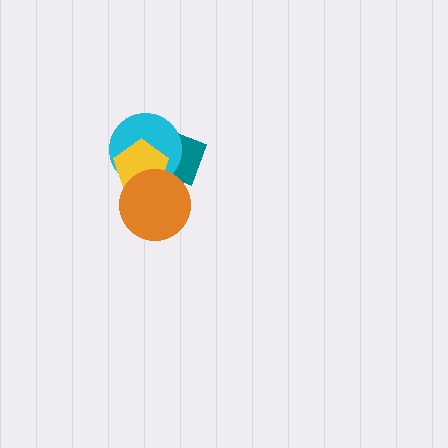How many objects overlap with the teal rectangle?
3 objects overlap with the teal rectangle.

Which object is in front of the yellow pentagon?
The orange circle is in front of the yellow pentagon.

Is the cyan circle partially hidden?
Yes, it is partially covered by another shape.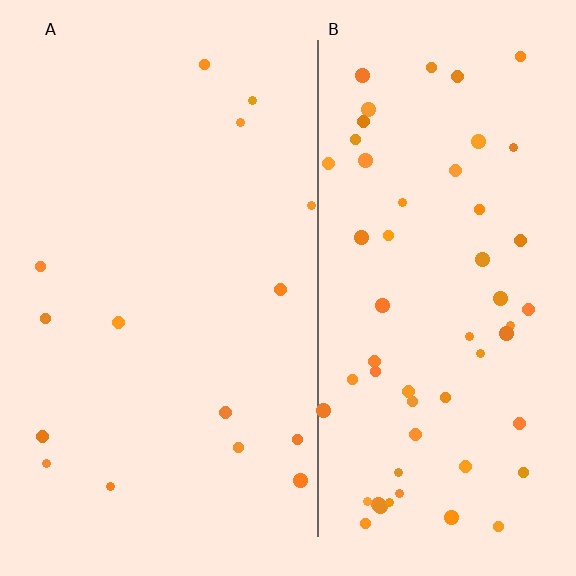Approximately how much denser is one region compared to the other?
Approximately 3.8× — region B over region A.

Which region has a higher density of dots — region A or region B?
B (the right).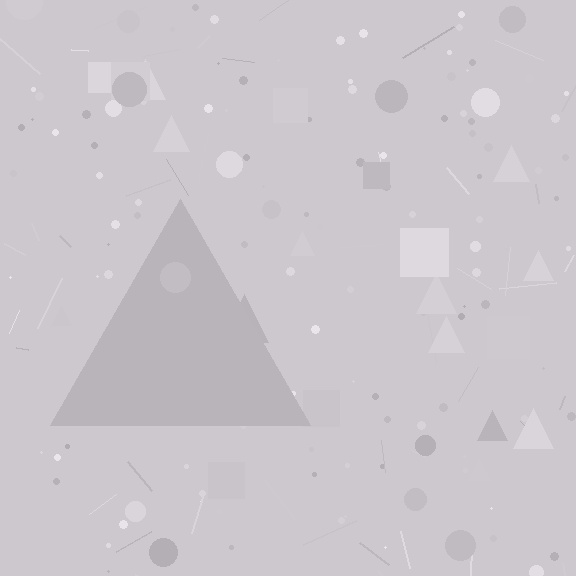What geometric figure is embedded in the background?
A triangle is embedded in the background.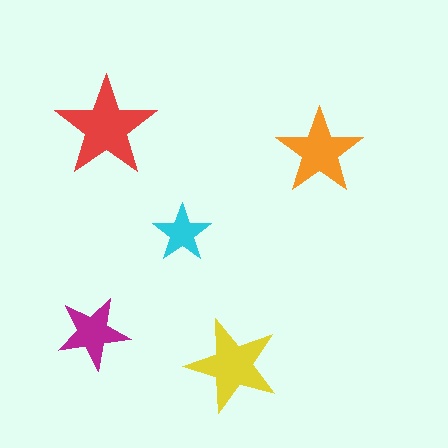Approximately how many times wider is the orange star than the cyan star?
About 1.5 times wider.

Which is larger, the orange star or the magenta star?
The orange one.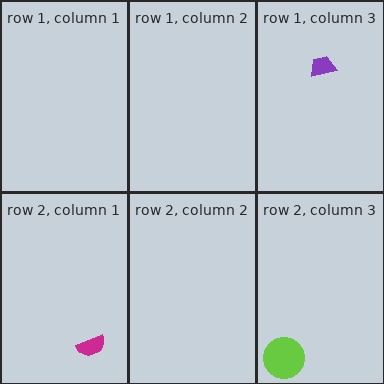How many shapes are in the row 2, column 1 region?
1.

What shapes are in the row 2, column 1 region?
The magenta semicircle.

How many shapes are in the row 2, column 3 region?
1.